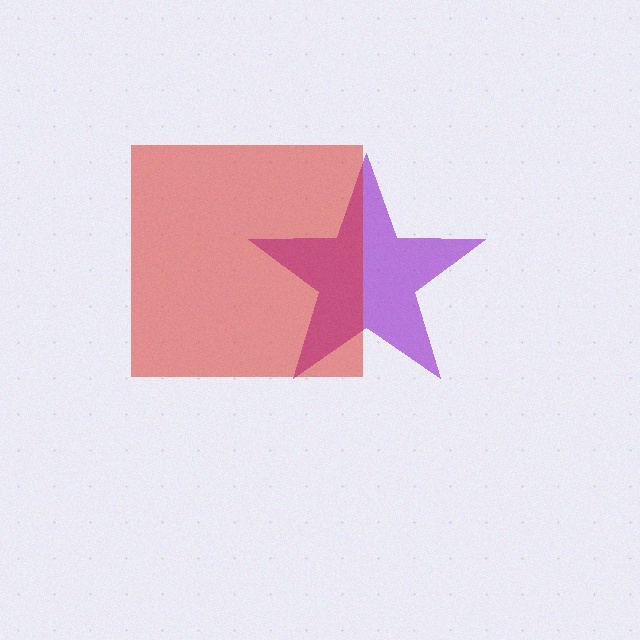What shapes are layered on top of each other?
The layered shapes are: a purple star, a red square.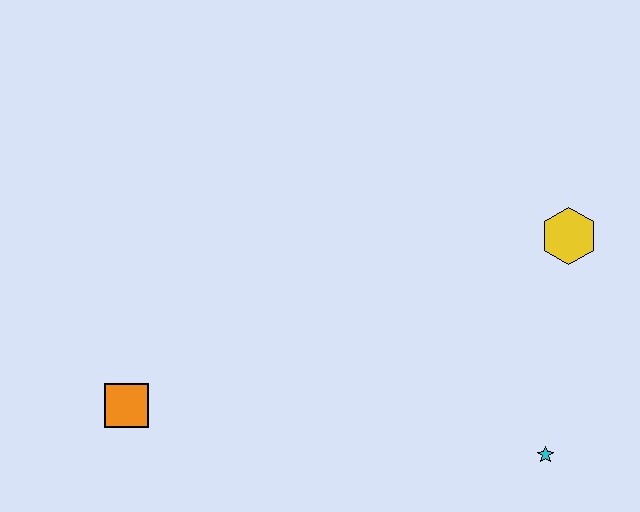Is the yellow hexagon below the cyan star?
No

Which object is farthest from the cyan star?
The orange square is farthest from the cyan star.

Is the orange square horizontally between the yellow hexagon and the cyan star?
No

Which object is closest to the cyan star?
The yellow hexagon is closest to the cyan star.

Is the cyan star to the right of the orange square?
Yes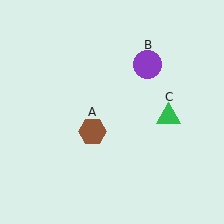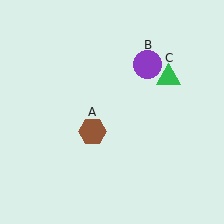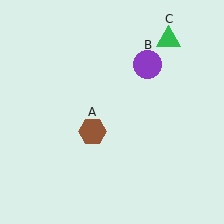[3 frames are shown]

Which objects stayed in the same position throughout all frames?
Brown hexagon (object A) and purple circle (object B) remained stationary.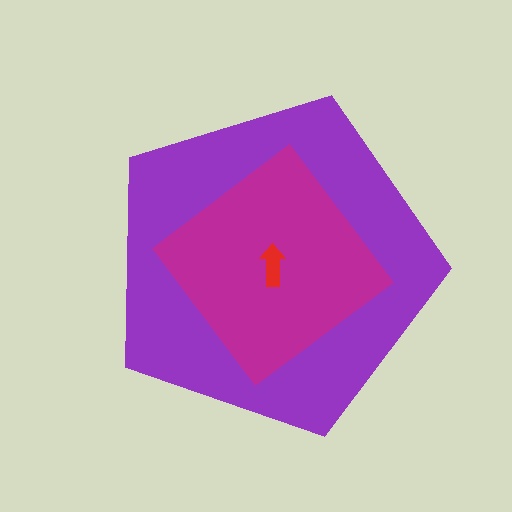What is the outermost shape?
The purple pentagon.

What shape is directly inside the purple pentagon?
The magenta diamond.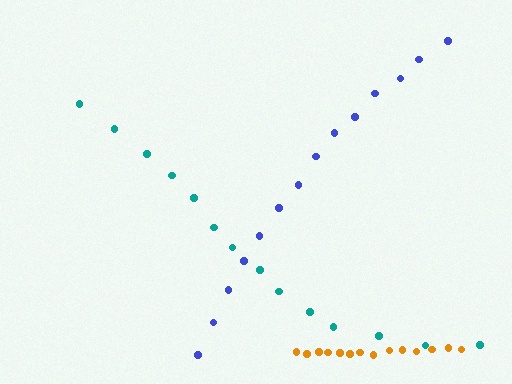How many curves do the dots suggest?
There are 3 distinct paths.